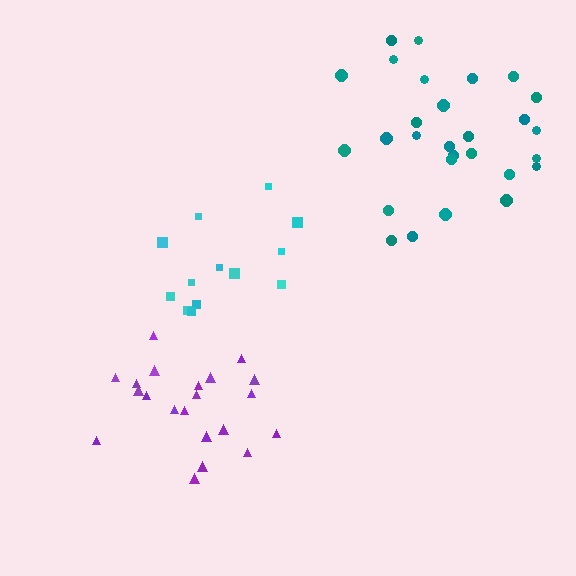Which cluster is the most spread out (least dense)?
Teal.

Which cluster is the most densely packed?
Purple.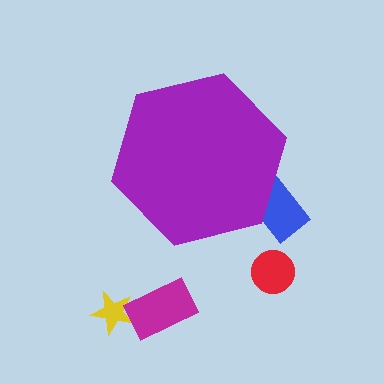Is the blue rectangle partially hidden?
Yes, the blue rectangle is partially hidden behind the purple hexagon.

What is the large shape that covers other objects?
A purple hexagon.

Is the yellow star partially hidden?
No, the yellow star is fully visible.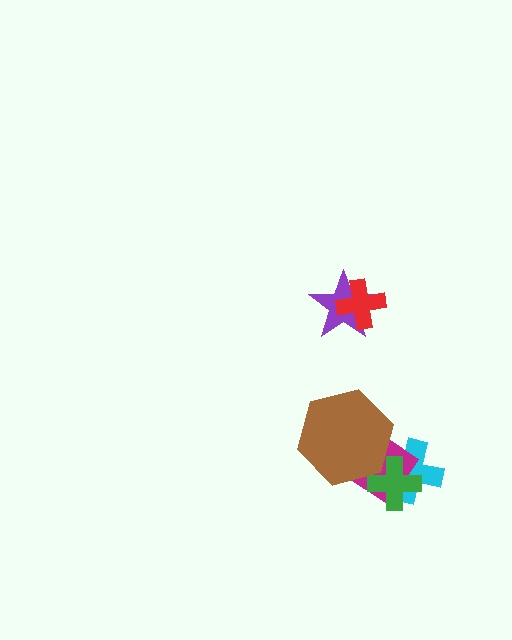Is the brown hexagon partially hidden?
No, no other shape covers it.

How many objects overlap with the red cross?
1 object overlaps with the red cross.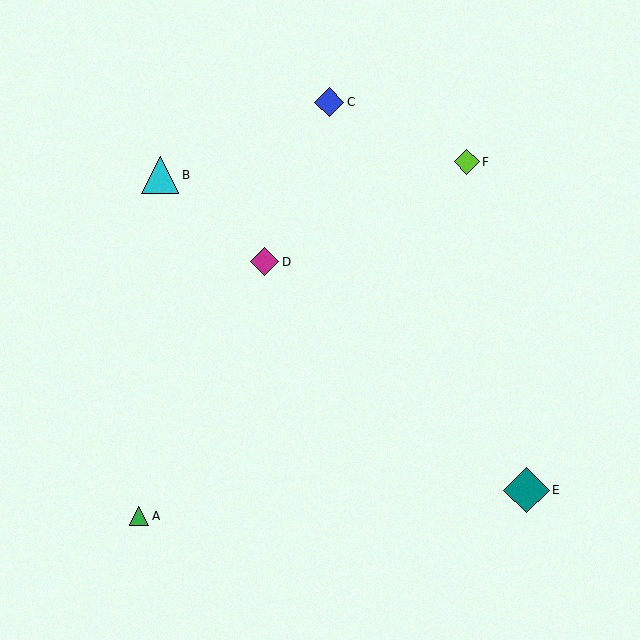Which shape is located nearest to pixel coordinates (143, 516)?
The green triangle (labeled A) at (139, 516) is nearest to that location.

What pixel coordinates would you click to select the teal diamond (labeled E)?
Click at (527, 490) to select the teal diamond E.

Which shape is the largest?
The teal diamond (labeled E) is the largest.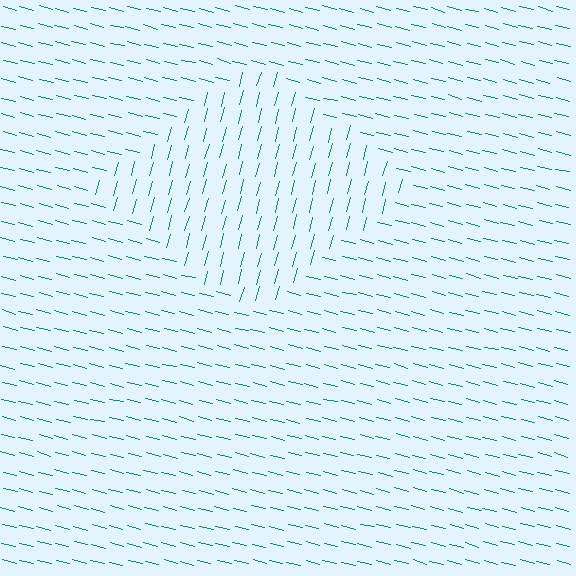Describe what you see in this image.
The image is filled with small teal line segments. A diamond region in the image has lines oriented differently from the surrounding lines, creating a visible texture boundary.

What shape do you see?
I see a diamond.